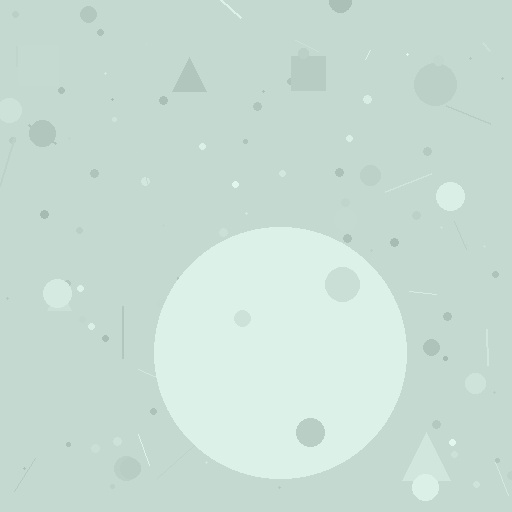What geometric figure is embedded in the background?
A circle is embedded in the background.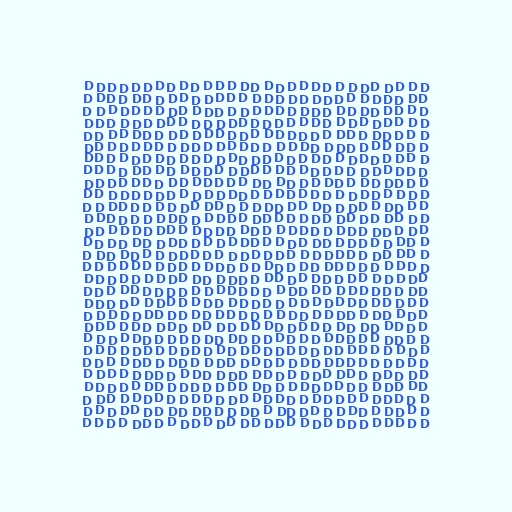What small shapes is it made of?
It is made of small letter D's.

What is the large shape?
The large shape is a square.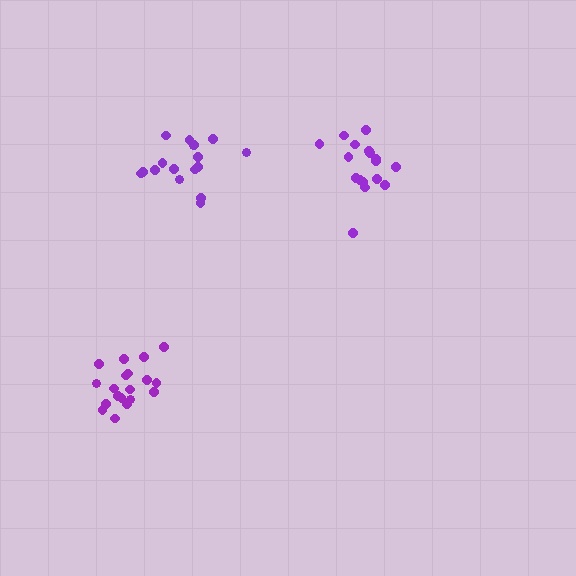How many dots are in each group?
Group 1: 19 dots, Group 2: 17 dots, Group 3: 17 dots (53 total).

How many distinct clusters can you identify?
There are 3 distinct clusters.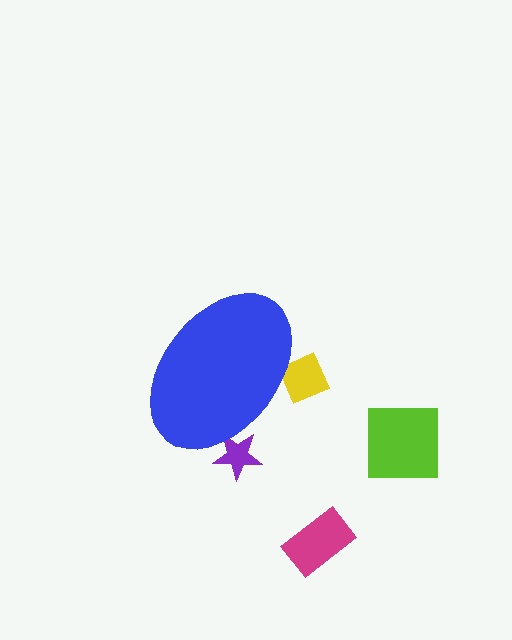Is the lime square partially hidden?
No, the lime square is fully visible.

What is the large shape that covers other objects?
A blue ellipse.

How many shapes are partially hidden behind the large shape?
2 shapes are partially hidden.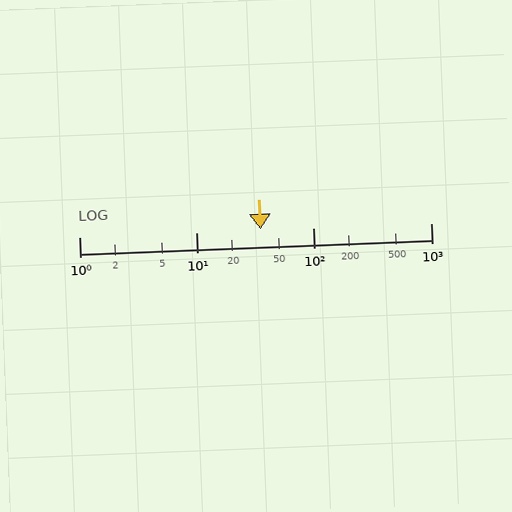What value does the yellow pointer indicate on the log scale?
The pointer indicates approximately 35.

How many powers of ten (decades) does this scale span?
The scale spans 3 decades, from 1 to 1000.